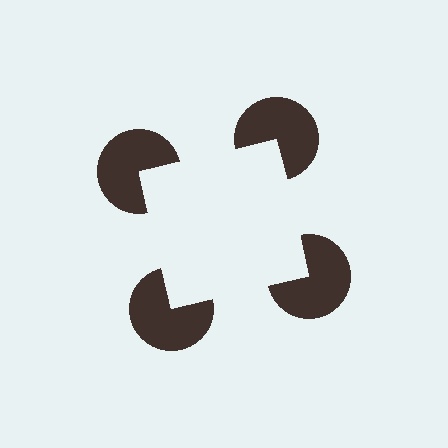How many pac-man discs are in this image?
There are 4 — one at each vertex of the illusory square.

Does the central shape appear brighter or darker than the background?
It typically appears slightly brighter than the background, even though no actual brightness change is drawn.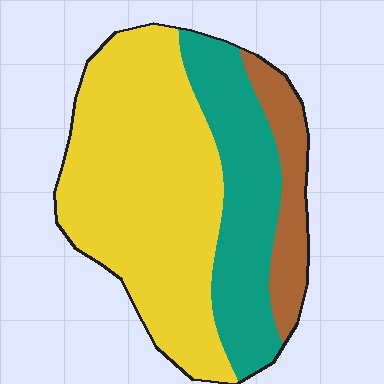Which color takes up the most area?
Yellow, at roughly 60%.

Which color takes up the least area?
Brown, at roughly 15%.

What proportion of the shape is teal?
Teal takes up about one quarter (1/4) of the shape.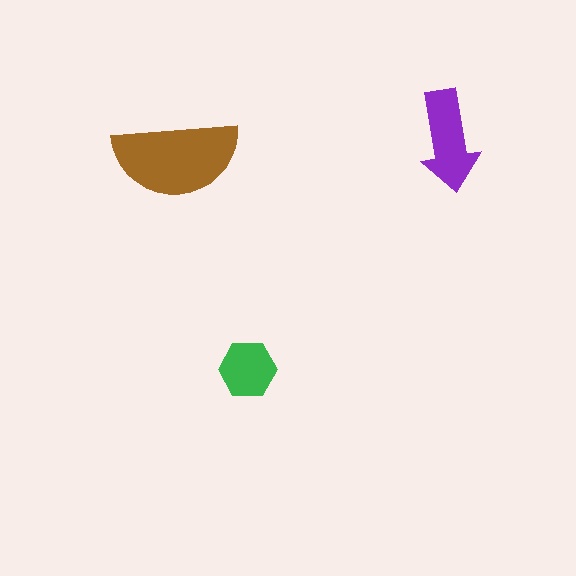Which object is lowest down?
The green hexagon is bottommost.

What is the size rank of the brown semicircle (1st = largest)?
1st.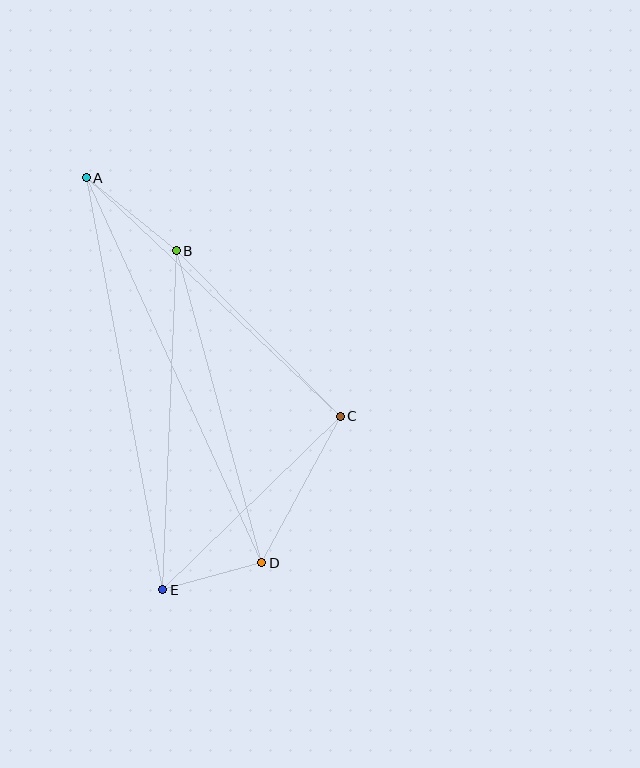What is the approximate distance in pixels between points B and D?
The distance between B and D is approximately 324 pixels.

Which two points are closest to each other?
Points D and E are closest to each other.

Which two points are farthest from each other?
Points A and D are farthest from each other.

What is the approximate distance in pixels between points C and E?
The distance between C and E is approximately 248 pixels.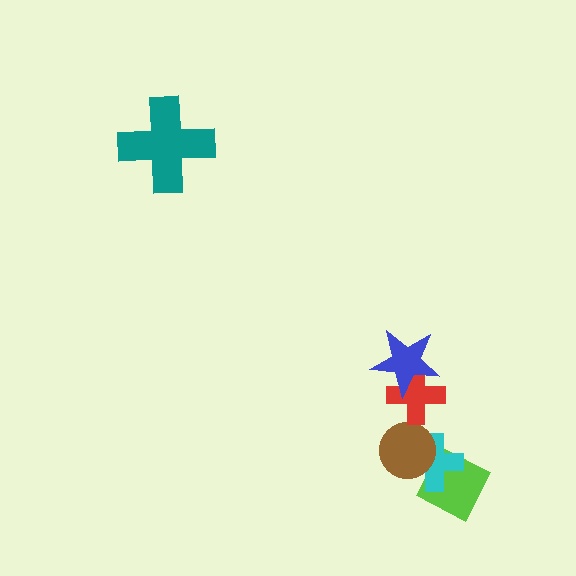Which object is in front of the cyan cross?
The brown circle is in front of the cyan cross.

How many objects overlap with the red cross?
1 object overlaps with the red cross.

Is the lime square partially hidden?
Yes, it is partially covered by another shape.